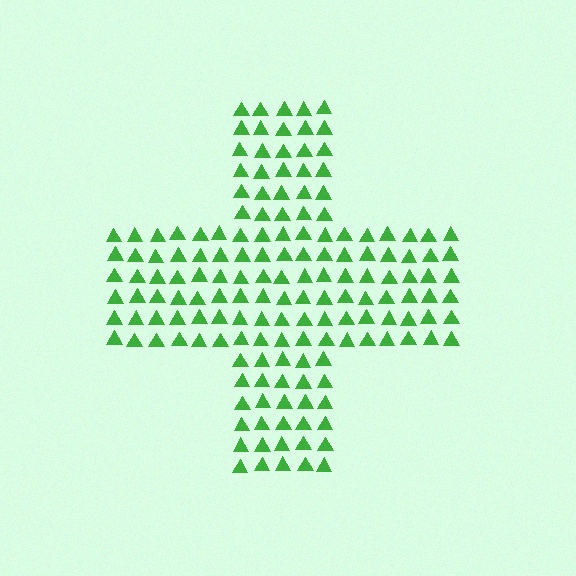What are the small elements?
The small elements are triangles.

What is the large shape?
The large shape is a cross.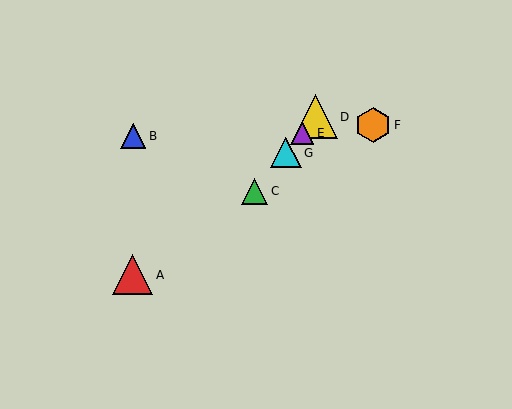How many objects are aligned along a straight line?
4 objects (C, D, E, G) are aligned along a straight line.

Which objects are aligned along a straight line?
Objects C, D, E, G are aligned along a straight line.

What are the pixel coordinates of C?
Object C is at (255, 191).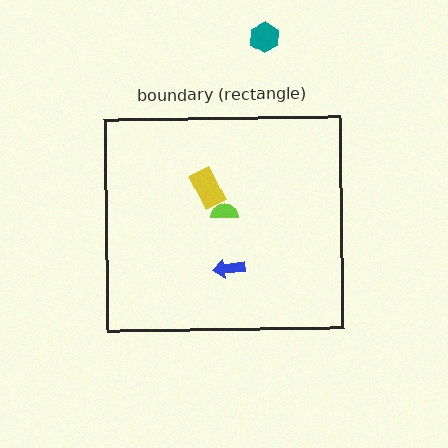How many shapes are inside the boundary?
3 inside, 1 outside.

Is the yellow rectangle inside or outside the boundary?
Inside.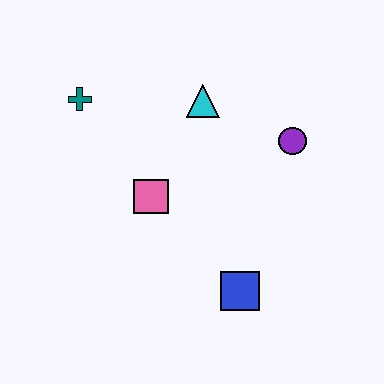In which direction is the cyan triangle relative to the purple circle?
The cyan triangle is to the left of the purple circle.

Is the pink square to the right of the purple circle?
No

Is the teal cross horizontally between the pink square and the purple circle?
No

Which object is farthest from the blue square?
The teal cross is farthest from the blue square.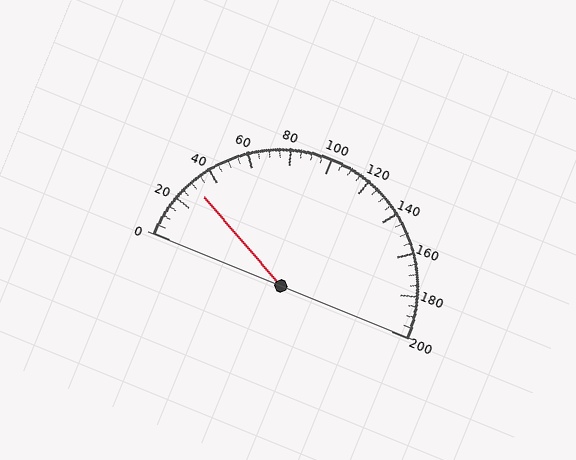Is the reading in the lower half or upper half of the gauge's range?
The reading is in the lower half of the range (0 to 200).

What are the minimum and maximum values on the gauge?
The gauge ranges from 0 to 200.